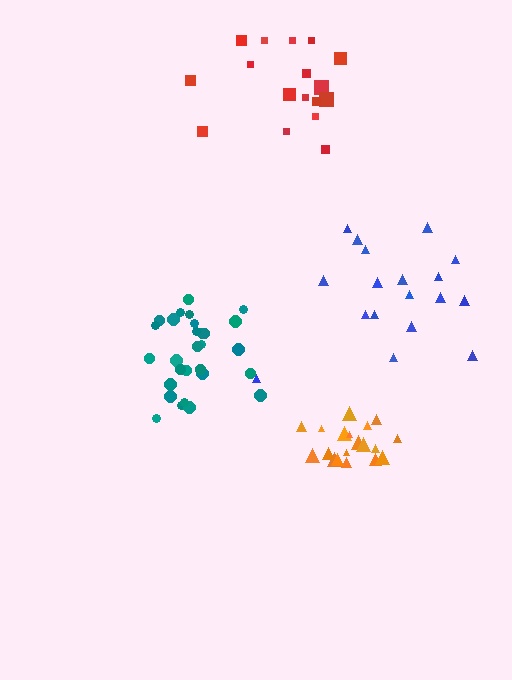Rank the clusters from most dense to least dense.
orange, teal, blue, red.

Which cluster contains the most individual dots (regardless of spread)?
Teal (29).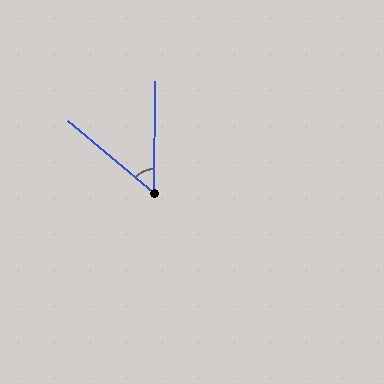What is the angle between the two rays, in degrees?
Approximately 50 degrees.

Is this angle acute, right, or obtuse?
It is acute.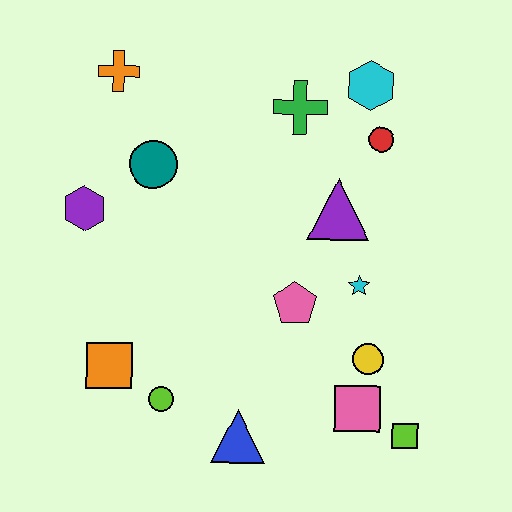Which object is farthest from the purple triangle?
The orange square is farthest from the purple triangle.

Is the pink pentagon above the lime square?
Yes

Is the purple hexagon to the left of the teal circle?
Yes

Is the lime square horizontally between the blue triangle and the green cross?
No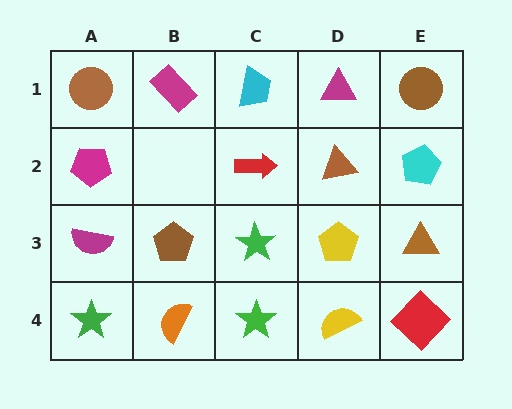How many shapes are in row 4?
5 shapes.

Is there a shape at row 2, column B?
No, that cell is empty.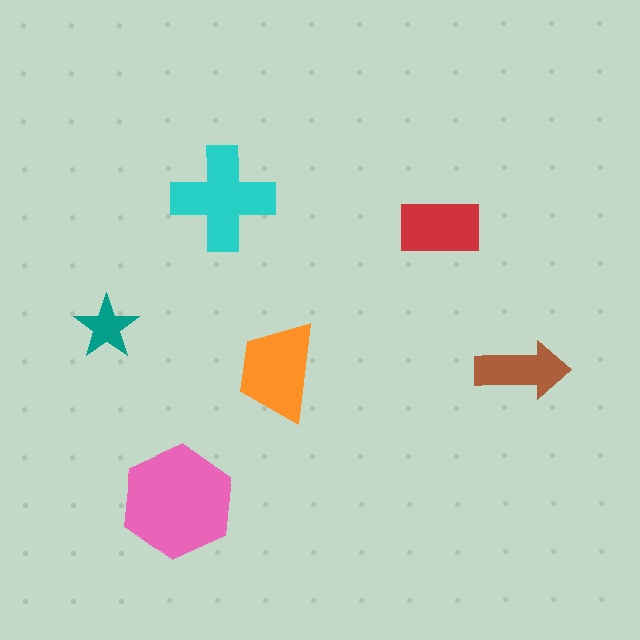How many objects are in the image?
There are 6 objects in the image.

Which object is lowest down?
The pink hexagon is bottommost.